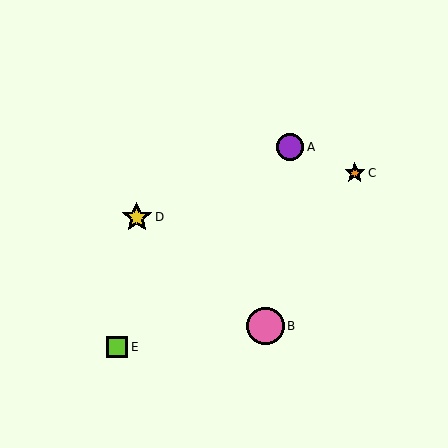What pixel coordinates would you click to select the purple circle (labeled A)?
Click at (290, 147) to select the purple circle A.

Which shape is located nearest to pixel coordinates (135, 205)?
The yellow star (labeled D) at (137, 217) is nearest to that location.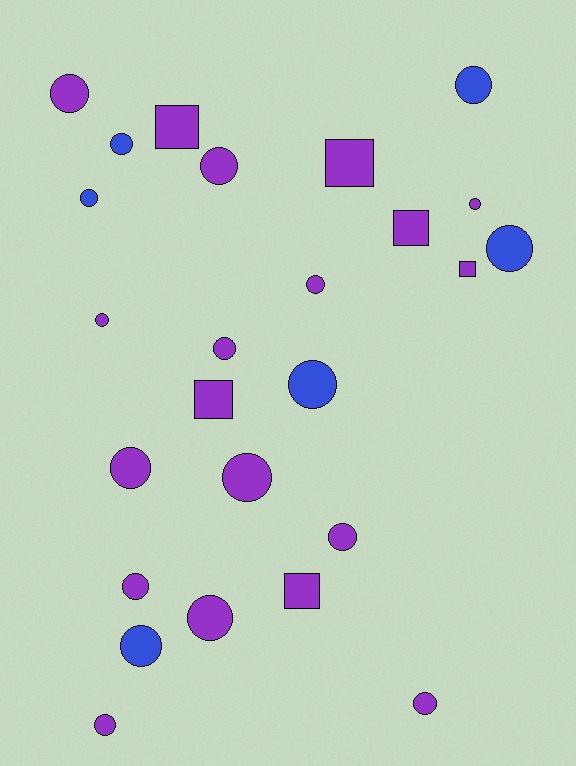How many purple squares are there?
There are 6 purple squares.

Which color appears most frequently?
Purple, with 19 objects.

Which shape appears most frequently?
Circle, with 19 objects.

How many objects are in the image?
There are 25 objects.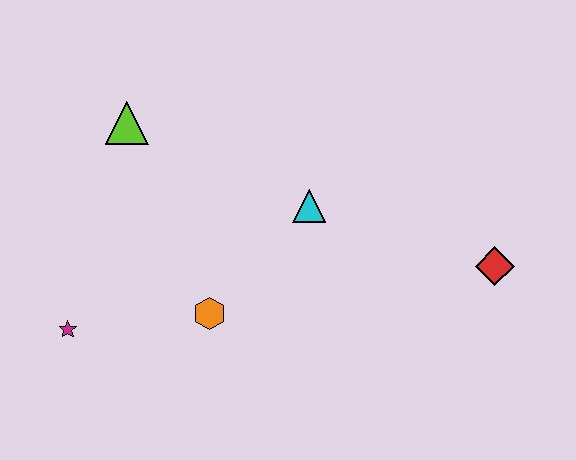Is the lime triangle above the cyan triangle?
Yes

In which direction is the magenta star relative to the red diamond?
The magenta star is to the left of the red diamond.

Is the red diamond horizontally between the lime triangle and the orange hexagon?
No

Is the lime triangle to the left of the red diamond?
Yes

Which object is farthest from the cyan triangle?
The magenta star is farthest from the cyan triangle.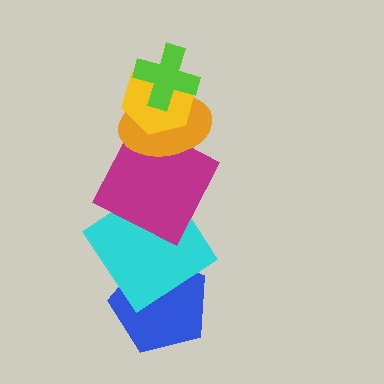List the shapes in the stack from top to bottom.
From top to bottom: the lime cross, the yellow hexagon, the orange ellipse, the magenta square, the cyan diamond, the blue pentagon.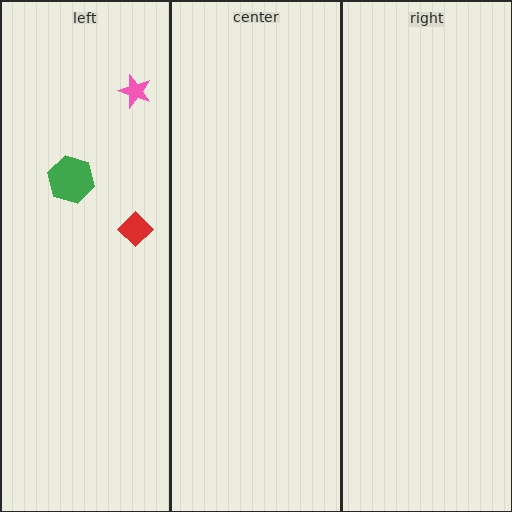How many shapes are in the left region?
3.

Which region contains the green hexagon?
The left region.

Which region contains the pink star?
The left region.